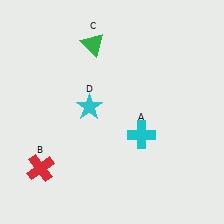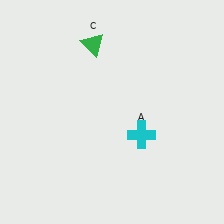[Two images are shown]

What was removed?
The red cross (B), the cyan star (D) were removed in Image 2.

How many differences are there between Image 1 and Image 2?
There are 2 differences between the two images.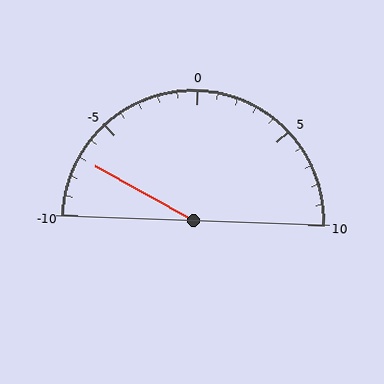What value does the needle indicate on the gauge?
The needle indicates approximately -7.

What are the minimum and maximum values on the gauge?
The gauge ranges from -10 to 10.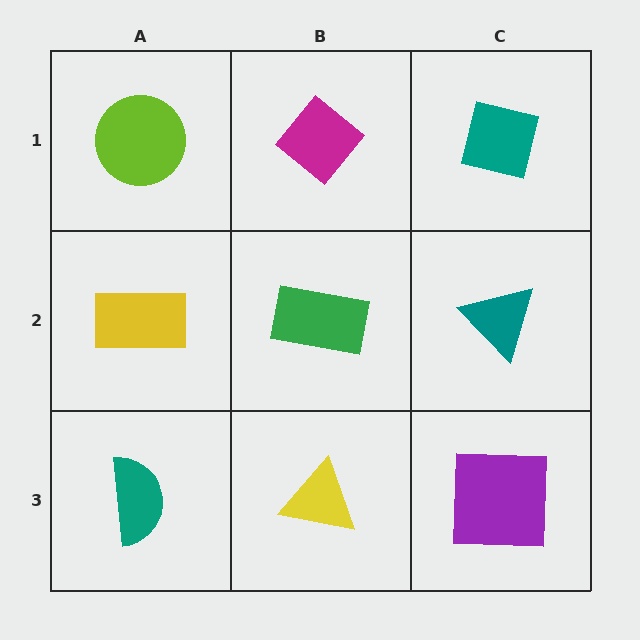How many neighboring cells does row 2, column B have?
4.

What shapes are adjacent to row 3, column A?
A yellow rectangle (row 2, column A), a yellow triangle (row 3, column B).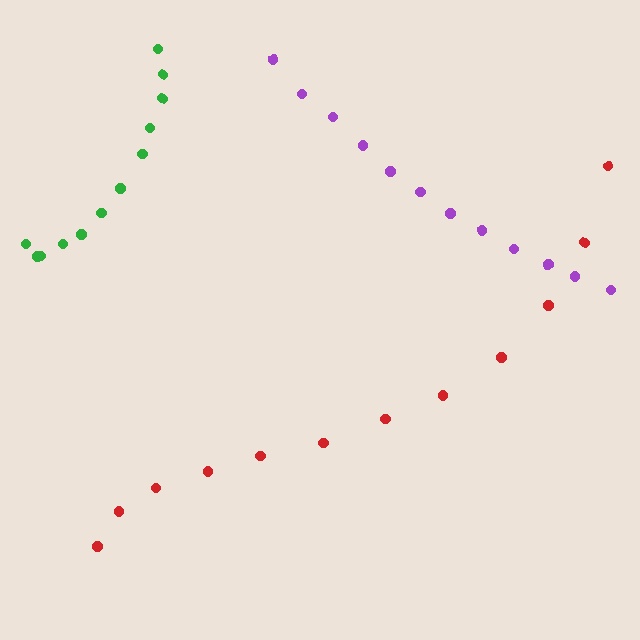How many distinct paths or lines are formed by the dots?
There are 3 distinct paths.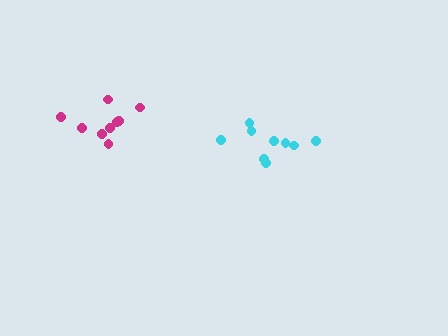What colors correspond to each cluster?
The clusters are colored: cyan, magenta.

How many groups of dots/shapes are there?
There are 2 groups.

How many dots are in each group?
Group 1: 9 dots, Group 2: 9 dots (18 total).